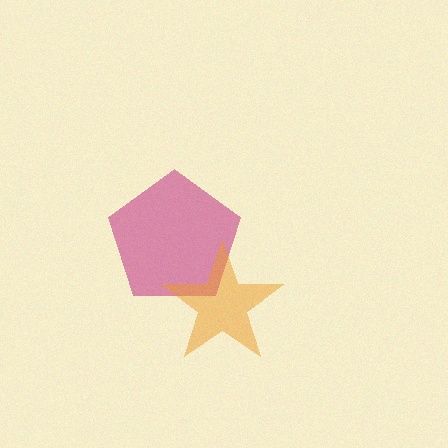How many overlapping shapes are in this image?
There are 2 overlapping shapes in the image.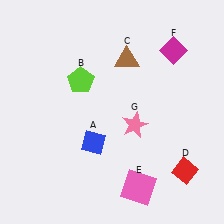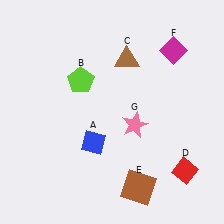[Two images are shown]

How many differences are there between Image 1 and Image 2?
There is 1 difference between the two images.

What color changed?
The square (E) changed from pink in Image 1 to brown in Image 2.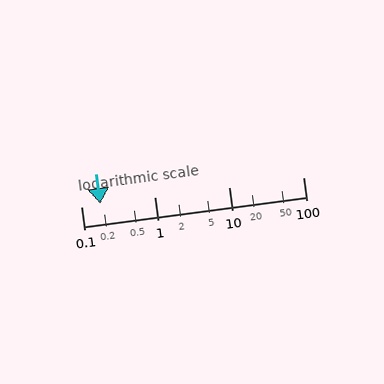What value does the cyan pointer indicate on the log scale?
The pointer indicates approximately 0.18.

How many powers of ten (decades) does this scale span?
The scale spans 3 decades, from 0.1 to 100.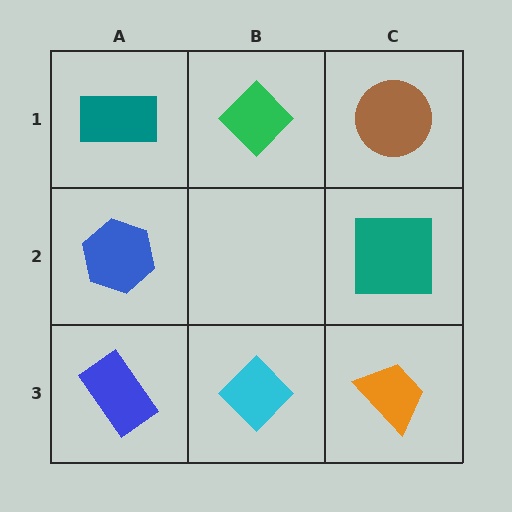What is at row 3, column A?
A blue rectangle.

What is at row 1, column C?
A brown circle.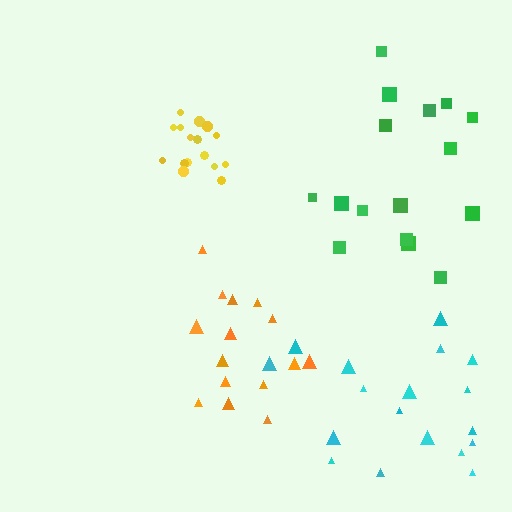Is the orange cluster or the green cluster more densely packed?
Orange.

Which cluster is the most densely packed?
Yellow.